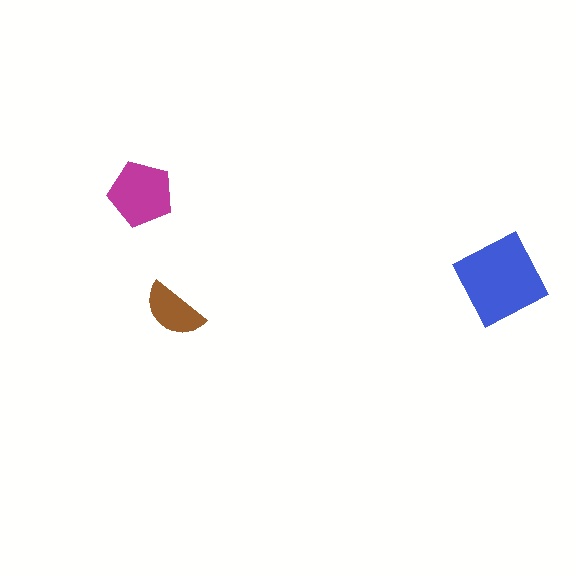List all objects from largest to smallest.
The blue square, the magenta pentagon, the brown semicircle.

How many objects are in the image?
There are 3 objects in the image.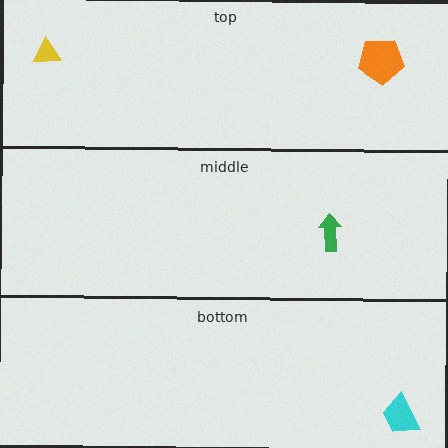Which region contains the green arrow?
The middle region.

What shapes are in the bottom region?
The cyan trapezoid.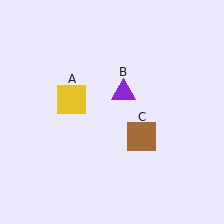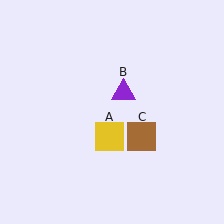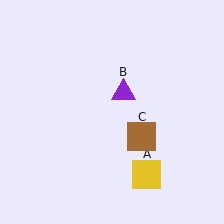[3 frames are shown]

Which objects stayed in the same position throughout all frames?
Purple triangle (object B) and brown square (object C) remained stationary.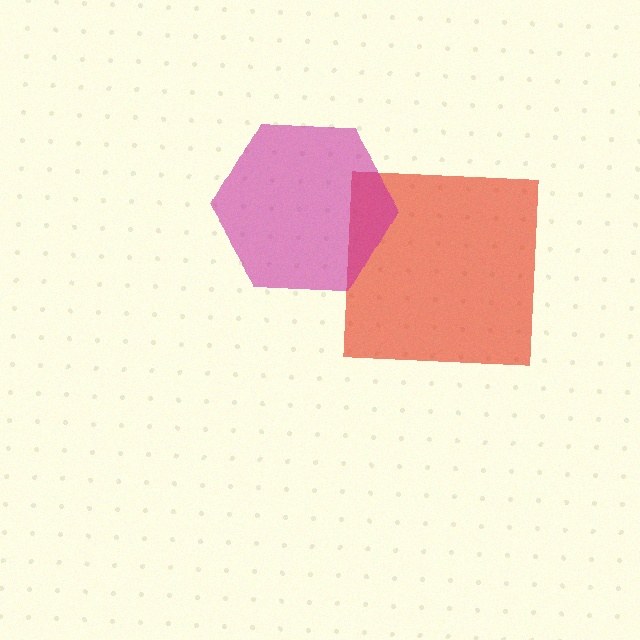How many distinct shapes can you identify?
There are 2 distinct shapes: a red square, a magenta hexagon.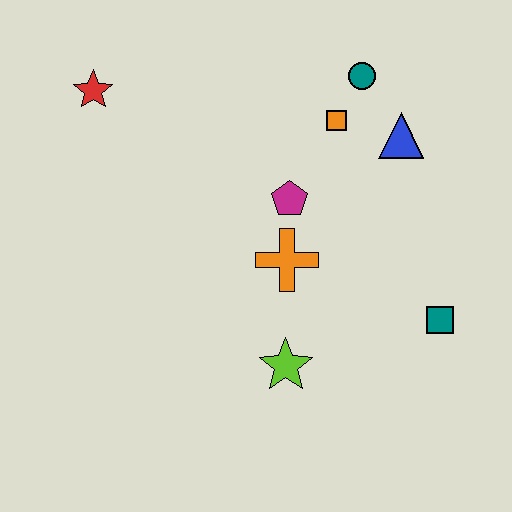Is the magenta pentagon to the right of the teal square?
No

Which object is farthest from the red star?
The teal square is farthest from the red star.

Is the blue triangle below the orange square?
Yes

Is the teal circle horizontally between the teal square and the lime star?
Yes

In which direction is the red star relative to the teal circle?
The red star is to the left of the teal circle.